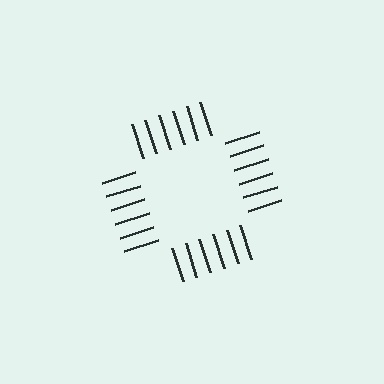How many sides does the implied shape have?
4 sides — the line-ends trace a square.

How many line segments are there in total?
24 — 6 along each of the 4 edges.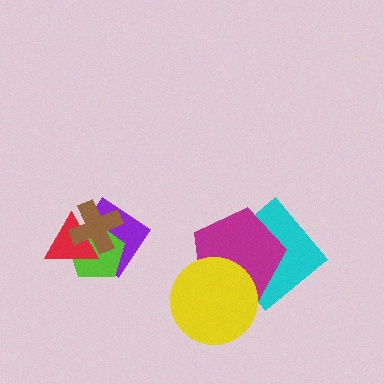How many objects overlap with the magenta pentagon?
2 objects overlap with the magenta pentagon.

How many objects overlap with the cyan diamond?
2 objects overlap with the cyan diamond.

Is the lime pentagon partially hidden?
Yes, it is partially covered by another shape.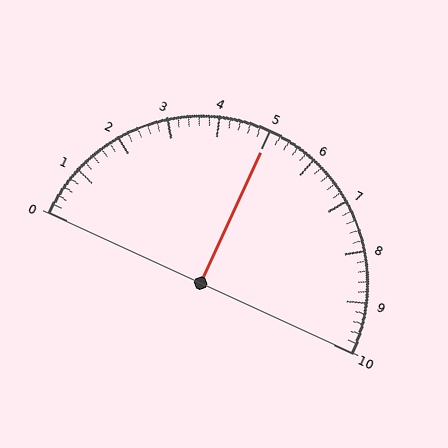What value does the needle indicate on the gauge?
The needle indicates approximately 5.0.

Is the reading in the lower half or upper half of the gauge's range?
The reading is in the upper half of the range (0 to 10).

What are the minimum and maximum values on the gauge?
The gauge ranges from 0 to 10.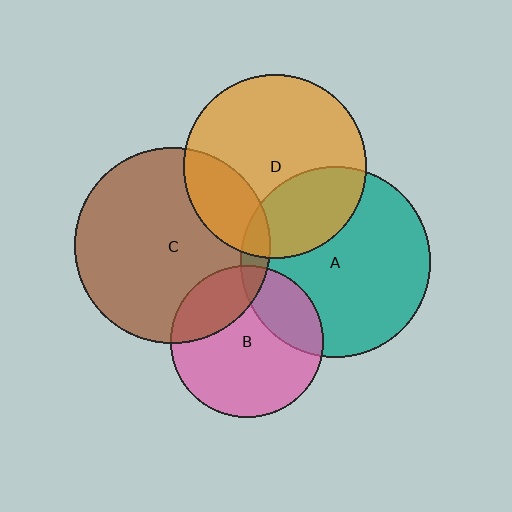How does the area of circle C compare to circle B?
Approximately 1.7 times.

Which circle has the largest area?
Circle C (brown).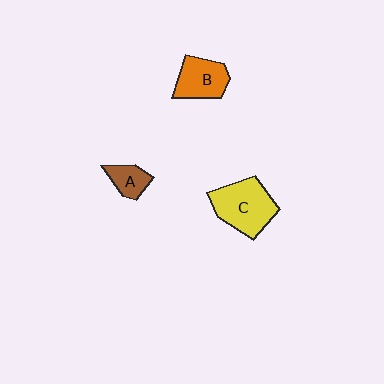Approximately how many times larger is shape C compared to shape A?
Approximately 2.5 times.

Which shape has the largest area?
Shape C (yellow).